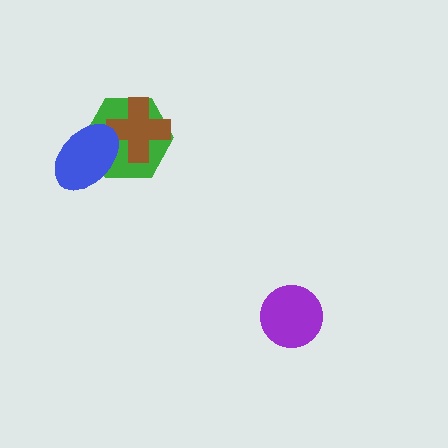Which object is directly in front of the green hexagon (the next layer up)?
The brown cross is directly in front of the green hexagon.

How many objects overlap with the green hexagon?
2 objects overlap with the green hexagon.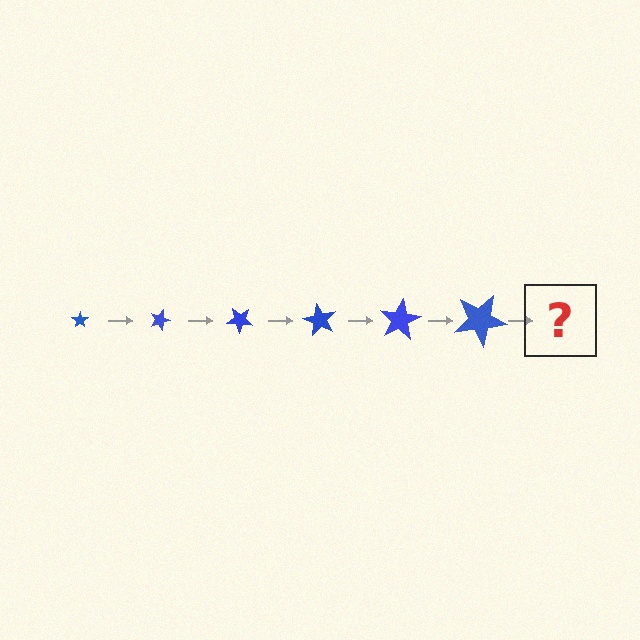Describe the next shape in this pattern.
It should be a star, larger than the previous one and rotated 120 degrees from the start.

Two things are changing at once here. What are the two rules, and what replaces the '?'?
The two rules are that the star grows larger each step and it rotates 20 degrees each step. The '?' should be a star, larger than the previous one and rotated 120 degrees from the start.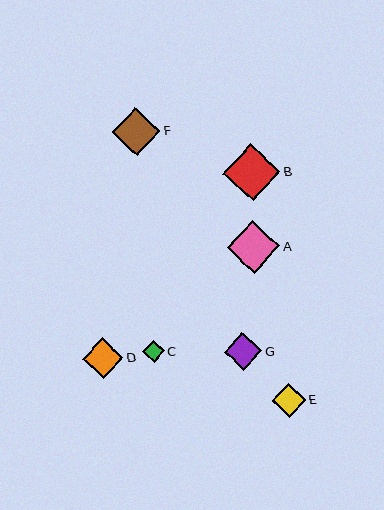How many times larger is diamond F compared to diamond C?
Diamond F is approximately 2.2 times the size of diamond C.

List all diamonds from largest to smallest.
From largest to smallest: B, A, F, D, G, E, C.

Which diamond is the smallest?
Diamond C is the smallest with a size of approximately 22 pixels.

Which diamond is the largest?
Diamond B is the largest with a size of approximately 57 pixels.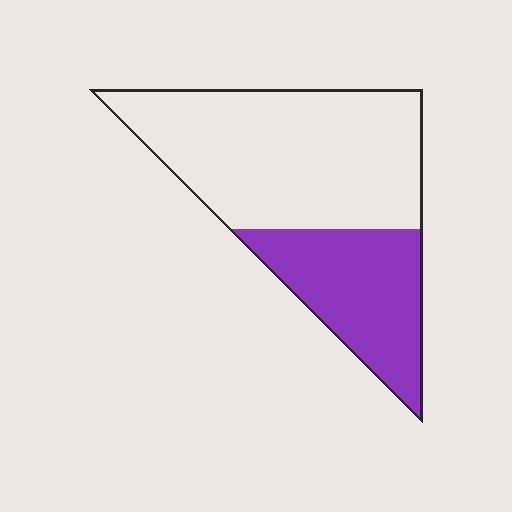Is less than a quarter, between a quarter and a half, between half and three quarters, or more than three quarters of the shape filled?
Between a quarter and a half.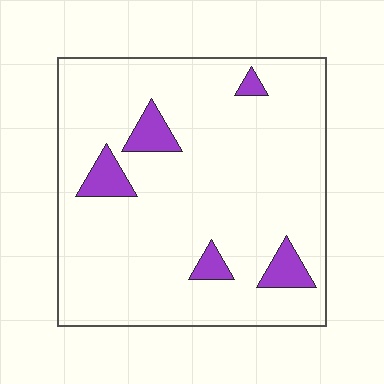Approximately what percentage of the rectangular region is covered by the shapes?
Approximately 10%.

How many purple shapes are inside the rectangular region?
5.